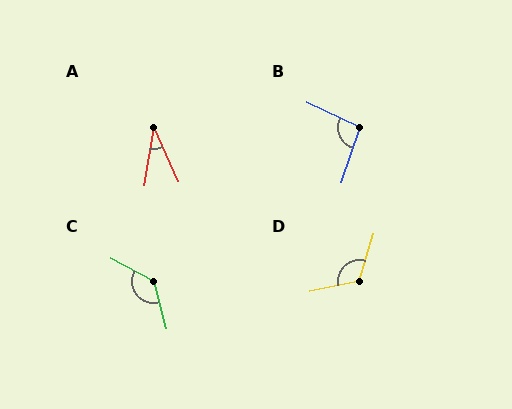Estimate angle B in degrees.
Approximately 97 degrees.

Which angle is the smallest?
A, at approximately 34 degrees.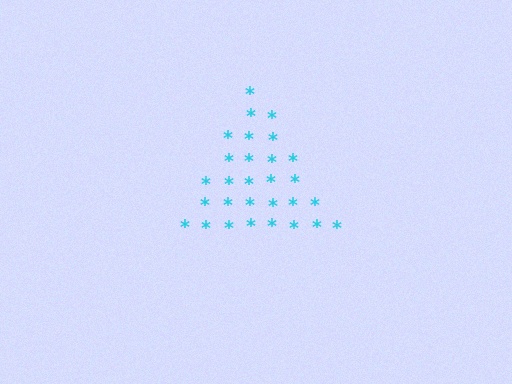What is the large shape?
The large shape is a triangle.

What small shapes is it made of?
It is made of small asterisks.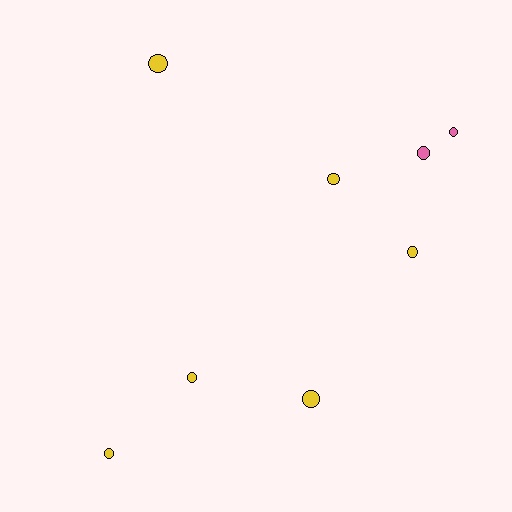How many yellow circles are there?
There are 6 yellow circles.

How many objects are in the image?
There are 8 objects.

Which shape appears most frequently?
Circle, with 8 objects.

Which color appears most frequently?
Yellow, with 6 objects.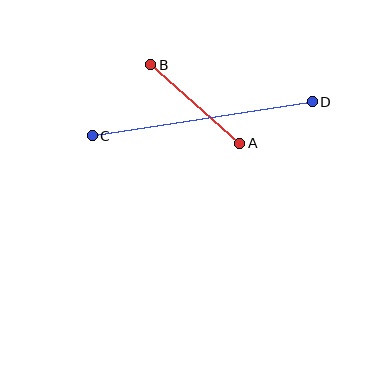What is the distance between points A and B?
The distance is approximately 119 pixels.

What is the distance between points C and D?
The distance is approximately 222 pixels.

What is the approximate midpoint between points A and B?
The midpoint is at approximately (195, 104) pixels.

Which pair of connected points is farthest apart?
Points C and D are farthest apart.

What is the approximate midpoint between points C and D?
The midpoint is at approximately (202, 119) pixels.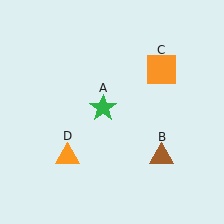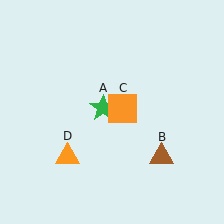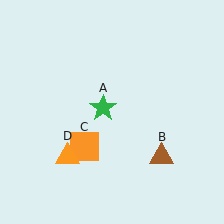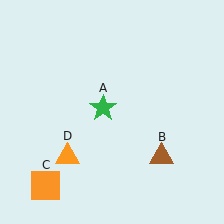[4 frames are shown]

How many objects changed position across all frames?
1 object changed position: orange square (object C).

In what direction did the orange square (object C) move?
The orange square (object C) moved down and to the left.